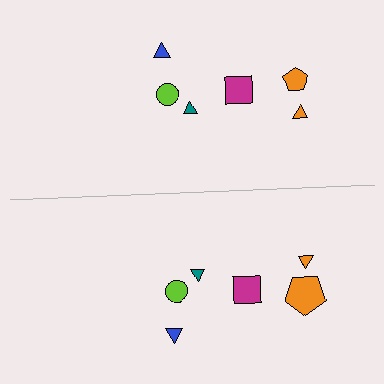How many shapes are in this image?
There are 12 shapes in this image.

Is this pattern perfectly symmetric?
No, the pattern is not perfectly symmetric. The orange pentagon on the bottom side has a different size than its mirror counterpart.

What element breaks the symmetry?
The orange pentagon on the bottom side has a different size than its mirror counterpart.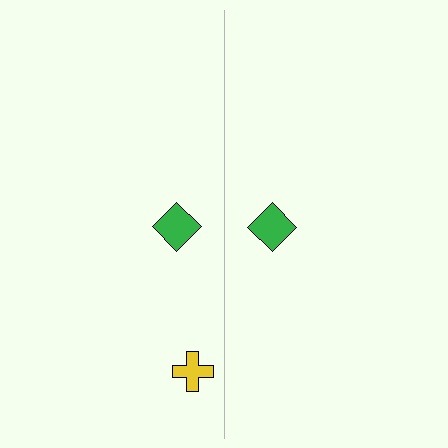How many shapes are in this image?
There are 3 shapes in this image.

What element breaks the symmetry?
A yellow cross is missing from the right side.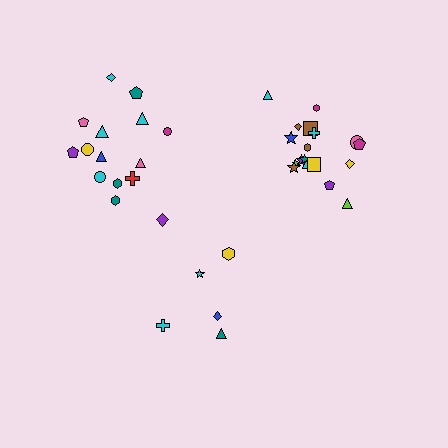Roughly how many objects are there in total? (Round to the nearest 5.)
Roughly 40 objects in total.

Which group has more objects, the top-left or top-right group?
The top-right group.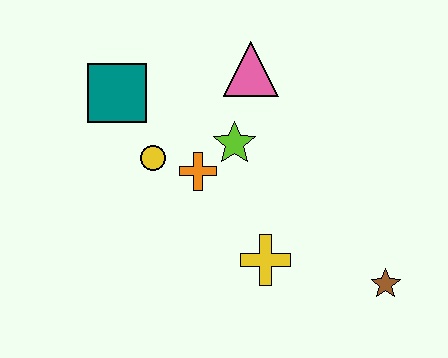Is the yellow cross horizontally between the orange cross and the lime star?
No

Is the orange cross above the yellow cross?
Yes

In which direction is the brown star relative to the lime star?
The brown star is to the right of the lime star.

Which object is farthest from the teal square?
The brown star is farthest from the teal square.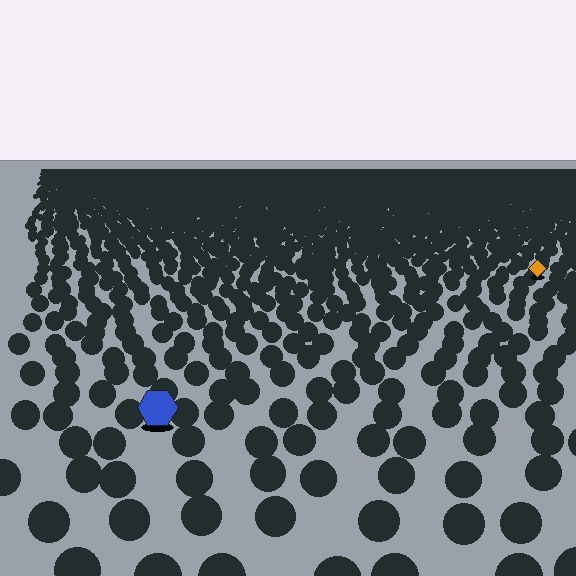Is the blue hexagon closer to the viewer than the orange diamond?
Yes. The blue hexagon is closer — you can tell from the texture gradient: the ground texture is coarser near it.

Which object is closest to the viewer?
The blue hexagon is closest. The texture marks near it are larger and more spread out.